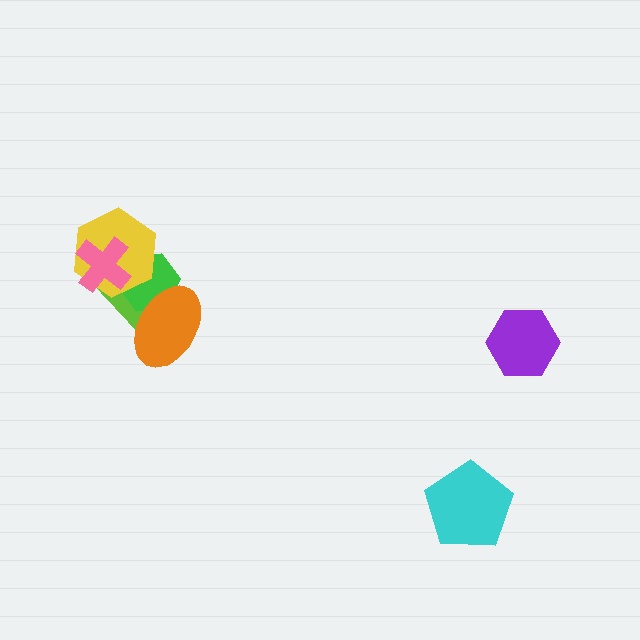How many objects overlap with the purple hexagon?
0 objects overlap with the purple hexagon.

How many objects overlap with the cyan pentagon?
0 objects overlap with the cyan pentagon.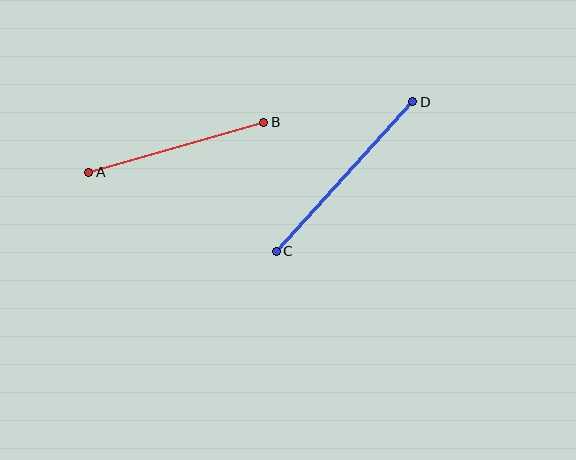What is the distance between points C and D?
The distance is approximately 203 pixels.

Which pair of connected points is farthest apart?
Points C and D are farthest apart.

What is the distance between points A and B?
The distance is approximately 182 pixels.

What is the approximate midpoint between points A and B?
The midpoint is at approximately (176, 147) pixels.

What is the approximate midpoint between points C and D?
The midpoint is at approximately (344, 176) pixels.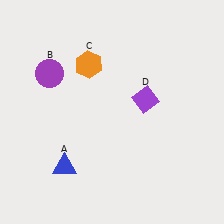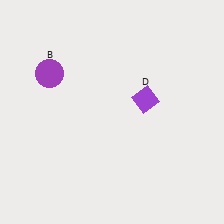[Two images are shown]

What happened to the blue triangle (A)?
The blue triangle (A) was removed in Image 2. It was in the bottom-left area of Image 1.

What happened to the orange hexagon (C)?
The orange hexagon (C) was removed in Image 2. It was in the top-left area of Image 1.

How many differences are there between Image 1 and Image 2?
There are 2 differences between the two images.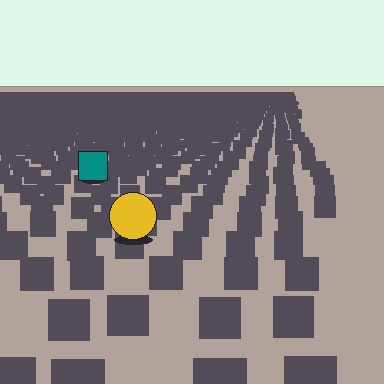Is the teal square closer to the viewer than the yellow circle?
No. The yellow circle is closer — you can tell from the texture gradient: the ground texture is coarser near it.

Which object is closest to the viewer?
The yellow circle is closest. The texture marks near it are larger and more spread out.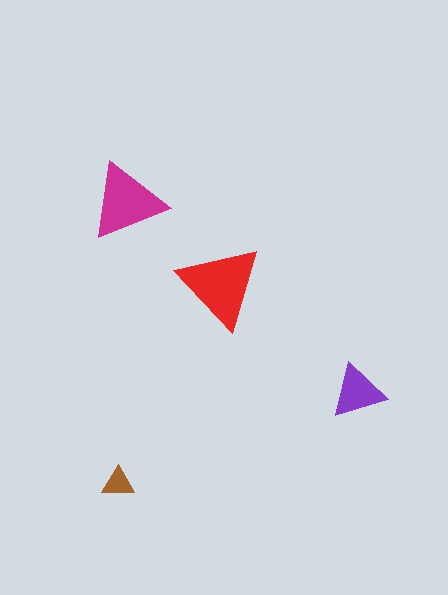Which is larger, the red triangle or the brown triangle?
The red one.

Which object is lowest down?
The brown triangle is bottommost.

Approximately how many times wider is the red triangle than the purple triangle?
About 1.5 times wider.